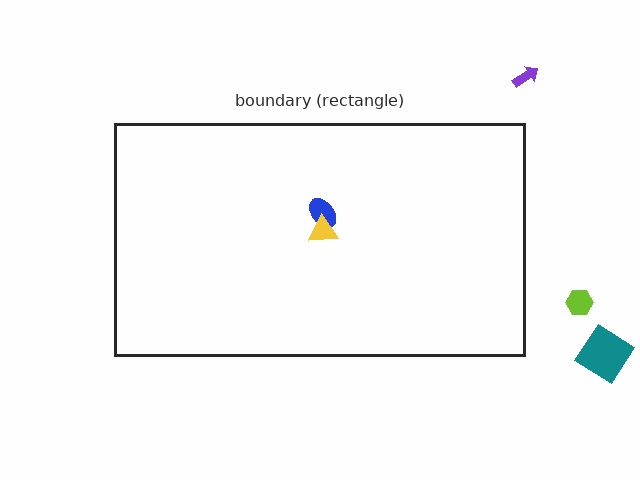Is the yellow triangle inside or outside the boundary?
Inside.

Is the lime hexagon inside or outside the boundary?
Outside.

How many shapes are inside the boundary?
2 inside, 3 outside.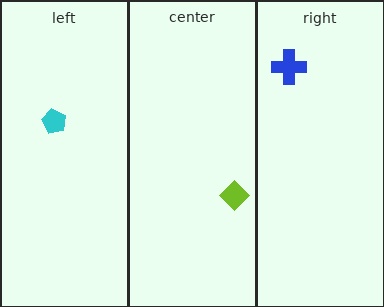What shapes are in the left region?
The cyan pentagon.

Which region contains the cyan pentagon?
The left region.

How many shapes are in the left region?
1.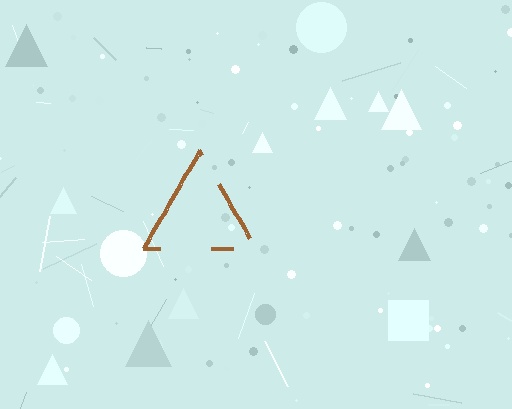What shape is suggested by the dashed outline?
The dashed outline suggests a triangle.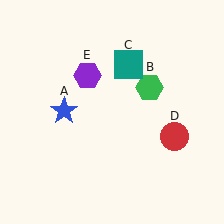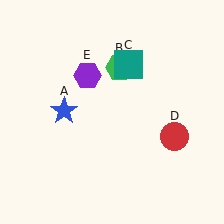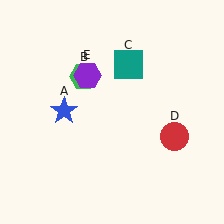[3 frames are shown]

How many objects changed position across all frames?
1 object changed position: green hexagon (object B).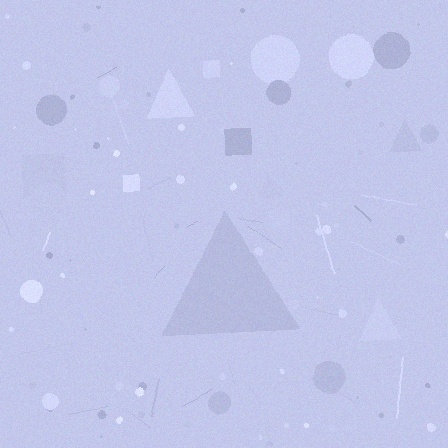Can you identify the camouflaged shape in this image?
The camouflaged shape is a triangle.